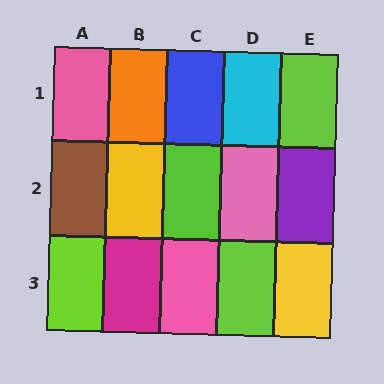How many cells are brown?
1 cell is brown.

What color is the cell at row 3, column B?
Magenta.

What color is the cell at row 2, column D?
Pink.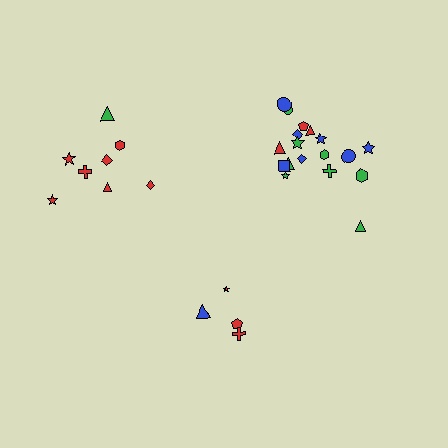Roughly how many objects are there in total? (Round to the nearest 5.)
Roughly 30 objects in total.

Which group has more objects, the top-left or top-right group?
The top-right group.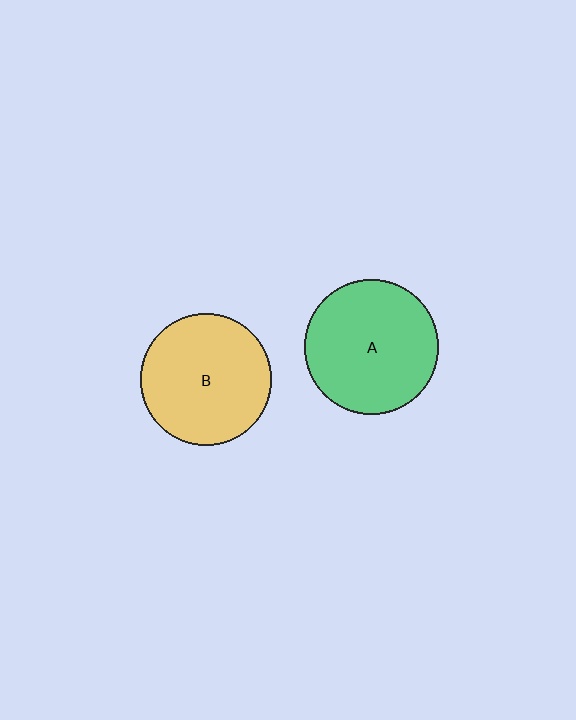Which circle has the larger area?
Circle A (green).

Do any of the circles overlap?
No, none of the circles overlap.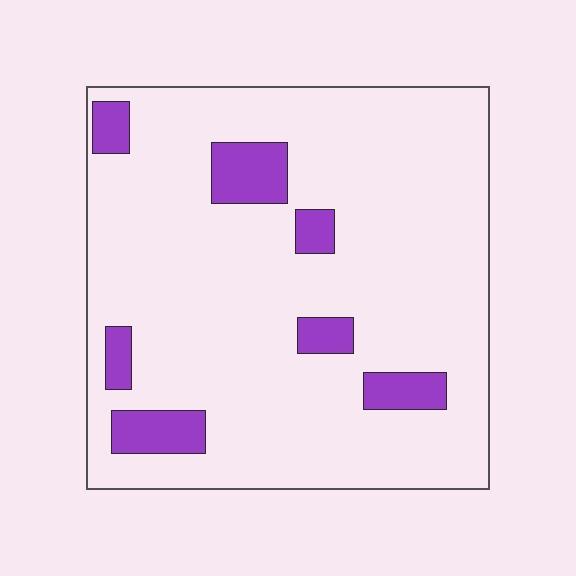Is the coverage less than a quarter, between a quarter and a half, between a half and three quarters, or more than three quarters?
Less than a quarter.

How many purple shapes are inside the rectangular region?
7.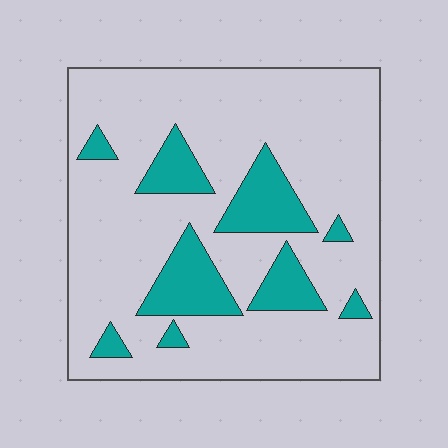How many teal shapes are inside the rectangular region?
9.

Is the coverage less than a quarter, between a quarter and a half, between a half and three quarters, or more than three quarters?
Less than a quarter.